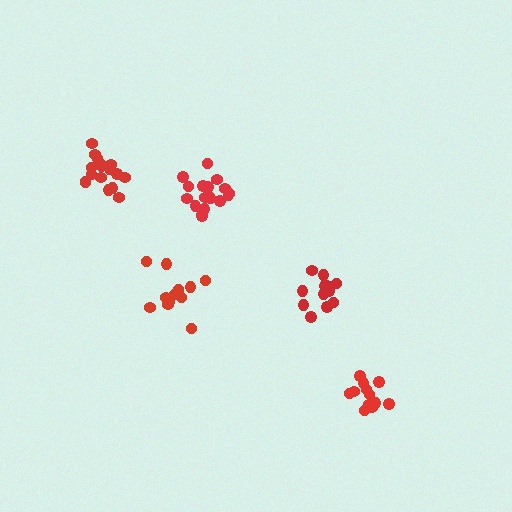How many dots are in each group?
Group 1: 12 dots, Group 2: 17 dots, Group 3: 17 dots, Group 4: 12 dots, Group 5: 12 dots (70 total).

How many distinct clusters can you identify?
There are 5 distinct clusters.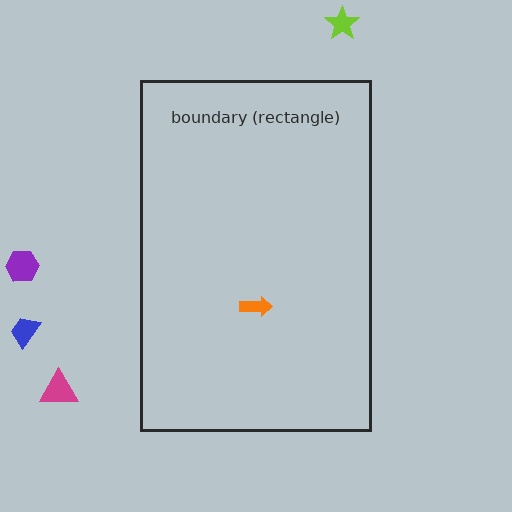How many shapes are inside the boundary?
1 inside, 4 outside.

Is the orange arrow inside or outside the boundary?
Inside.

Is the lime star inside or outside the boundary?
Outside.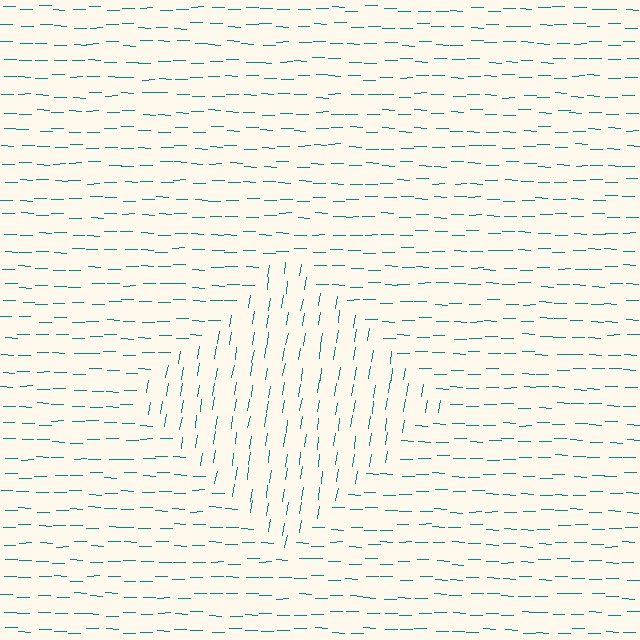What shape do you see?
I see a diamond.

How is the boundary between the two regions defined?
The boundary is defined purely by a change in line orientation (approximately 82 degrees difference). All lines are the same color and thickness.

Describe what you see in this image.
The image is filled with small teal line segments. A diamond region in the image has lines oriented differently from the surrounding lines, creating a visible texture boundary.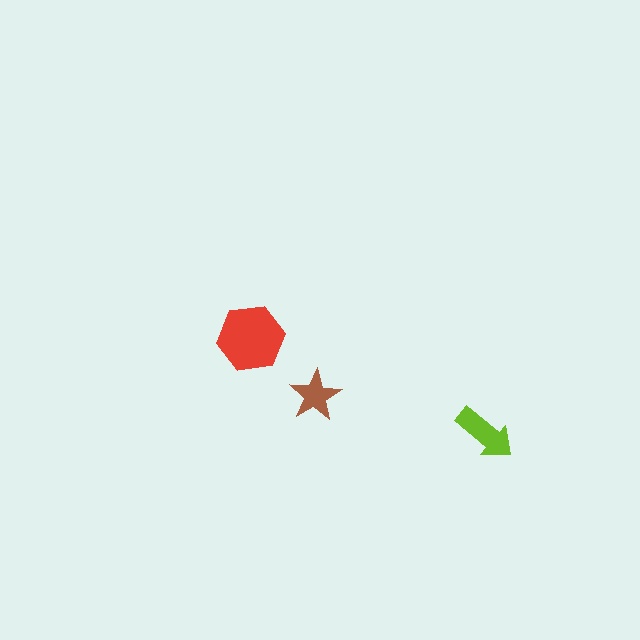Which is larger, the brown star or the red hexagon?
The red hexagon.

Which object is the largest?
The red hexagon.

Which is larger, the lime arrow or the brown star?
The lime arrow.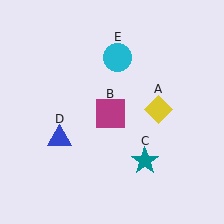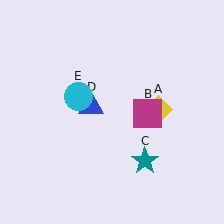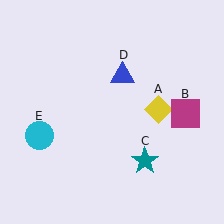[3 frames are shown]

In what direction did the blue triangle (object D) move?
The blue triangle (object D) moved up and to the right.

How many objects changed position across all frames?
3 objects changed position: magenta square (object B), blue triangle (object D), cyan circle (object E).